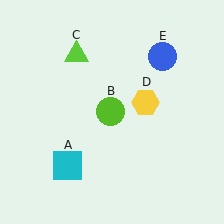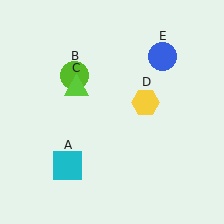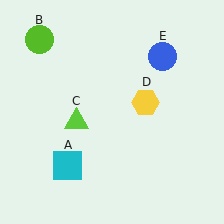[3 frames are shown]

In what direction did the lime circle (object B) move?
The lime circle (object B) moved up and to the left.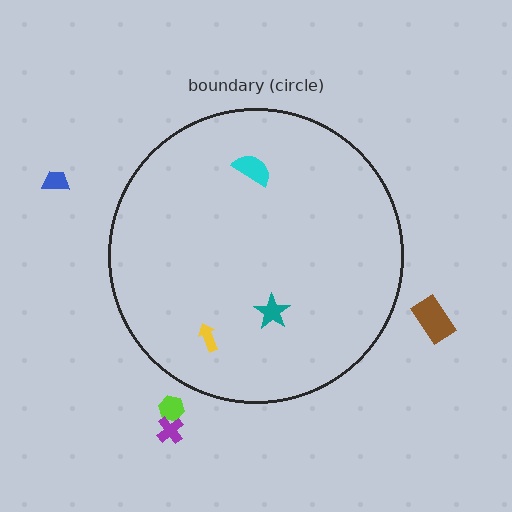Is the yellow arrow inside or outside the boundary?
Inside.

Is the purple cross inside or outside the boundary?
Outside.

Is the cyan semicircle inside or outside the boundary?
Inside.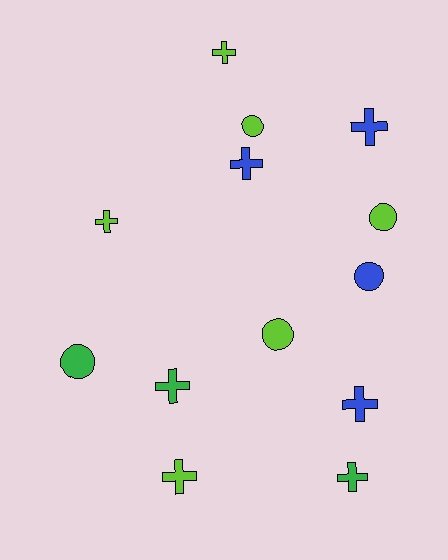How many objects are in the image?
There are 13 objects.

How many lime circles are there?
There are 3 lime circles.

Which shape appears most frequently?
Cross, with 8 objects.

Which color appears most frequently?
Lime, with 6 objects.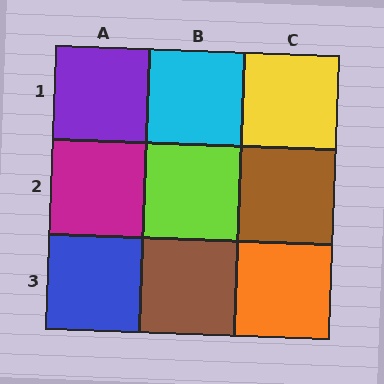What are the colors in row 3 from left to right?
Blue, brown, orange.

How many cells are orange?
1 cell is orange.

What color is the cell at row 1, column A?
Purple.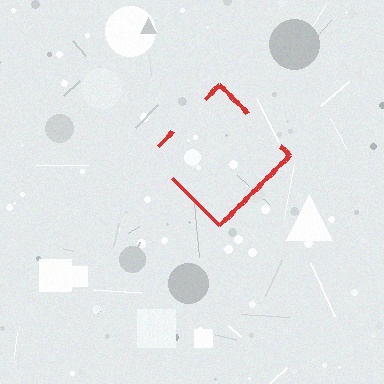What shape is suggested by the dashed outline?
The dashed outline suggests a diamond.